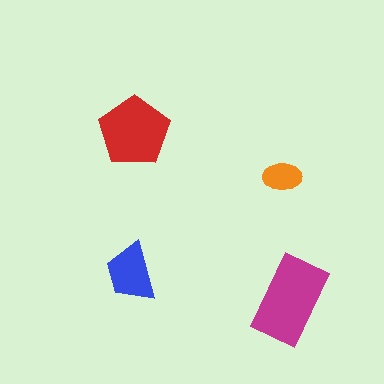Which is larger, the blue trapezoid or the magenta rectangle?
The magenta rectangle.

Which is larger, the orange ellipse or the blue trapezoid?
The blue trapezoid.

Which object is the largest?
The magenta rectangle.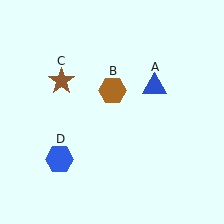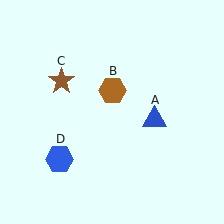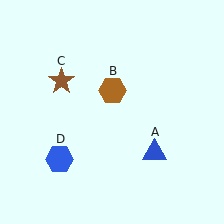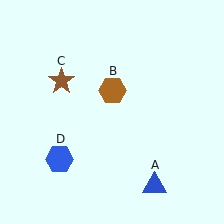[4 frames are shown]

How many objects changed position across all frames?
1 object changed position: blue triangle (object A).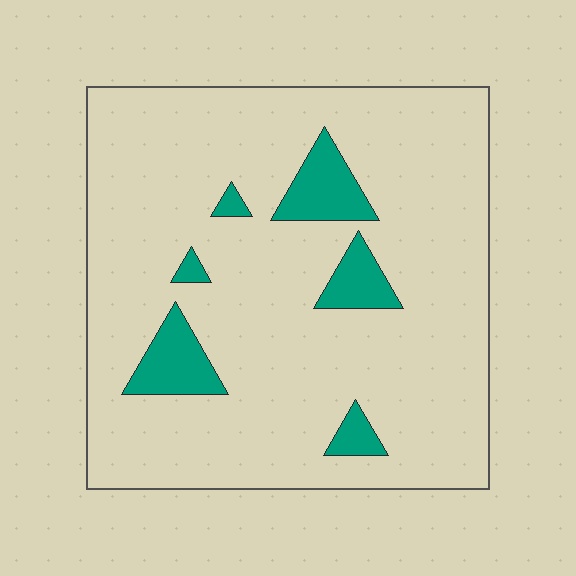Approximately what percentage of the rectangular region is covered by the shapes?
Approximately 10%.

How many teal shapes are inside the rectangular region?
6.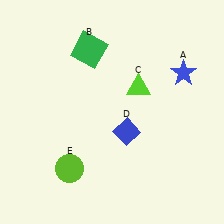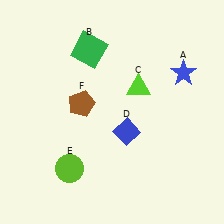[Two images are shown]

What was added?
A brown pentagon (F) was added in Image 2.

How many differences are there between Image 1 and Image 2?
There is 1 difference between the two images.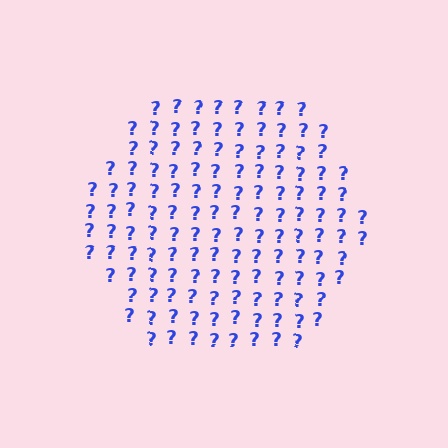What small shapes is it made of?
It is made of small question marks.